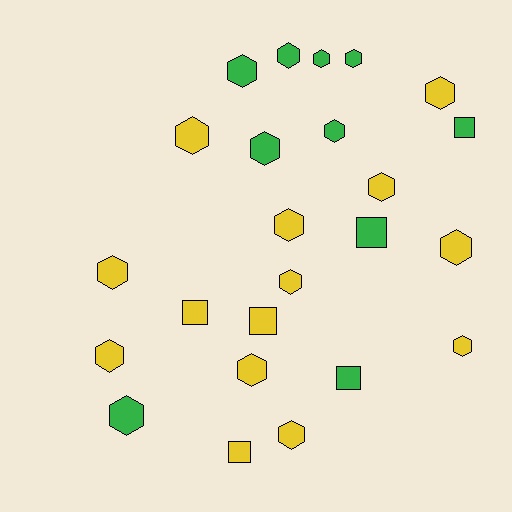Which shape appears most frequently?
Hexagon, with 18 objects.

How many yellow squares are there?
There are 3 yellow squares.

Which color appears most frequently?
Yellow, with 14 objects.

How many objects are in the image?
There are 24 objects.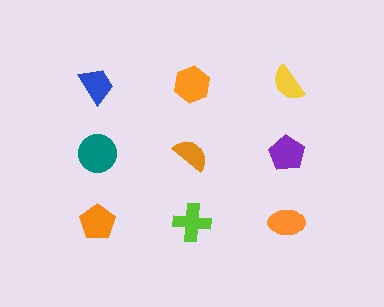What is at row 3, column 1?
An orange pentagon.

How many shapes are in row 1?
3 shapes.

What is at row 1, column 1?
A blue trapezoid.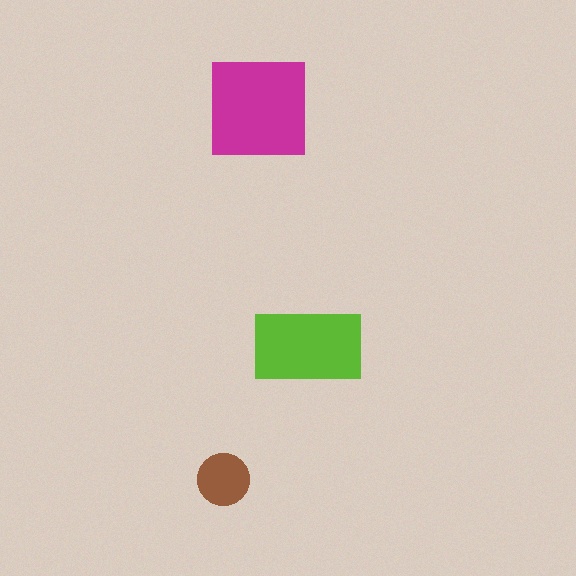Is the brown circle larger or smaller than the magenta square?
Smaller.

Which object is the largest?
The magenta square.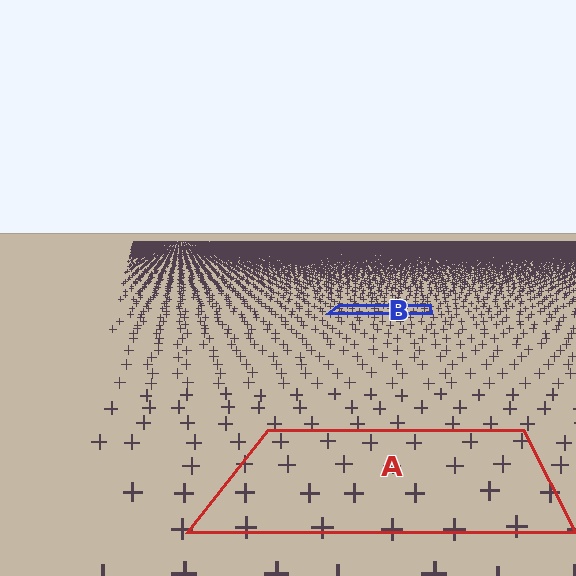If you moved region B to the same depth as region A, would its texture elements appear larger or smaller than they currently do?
They would appear larger. At a closer depth, the same texture elements are projected at a bigger on-screen size.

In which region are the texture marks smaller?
The texture marks are smaller in region B, because it is farther away.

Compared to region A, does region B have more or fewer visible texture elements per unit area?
Region B has more texture elements per unit area — they are packed more densely because it is farther away.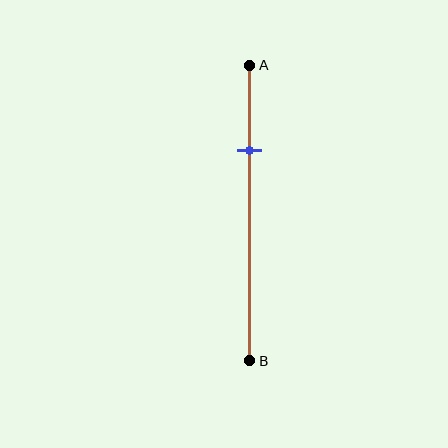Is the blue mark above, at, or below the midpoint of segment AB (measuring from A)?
The blue mark is above the midpoint of segment AB.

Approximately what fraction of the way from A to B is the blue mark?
The blue mark is approximately 30% of the way from A to B.